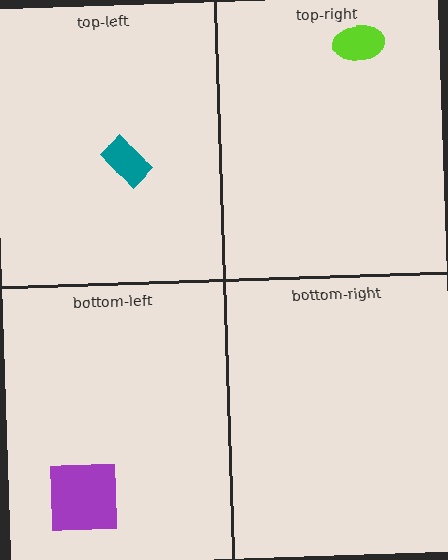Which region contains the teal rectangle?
The top-left region.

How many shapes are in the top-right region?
1.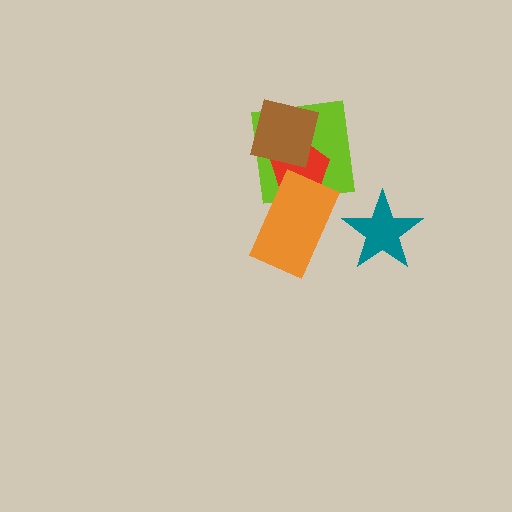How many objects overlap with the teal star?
0 objects overlap with the teal star.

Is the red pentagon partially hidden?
Yes, it is partially covered by another shape.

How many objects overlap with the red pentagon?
3 objects overlap with the red pentagon.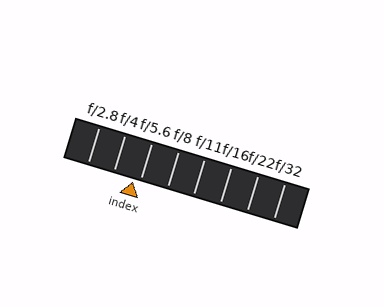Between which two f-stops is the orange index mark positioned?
The index mark is between f/4 and f/5.6.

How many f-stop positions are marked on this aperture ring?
There are 8 f-stop positions marked.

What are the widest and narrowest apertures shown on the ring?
The widest aperture shown is f/2.8 and the narrowest is f/32.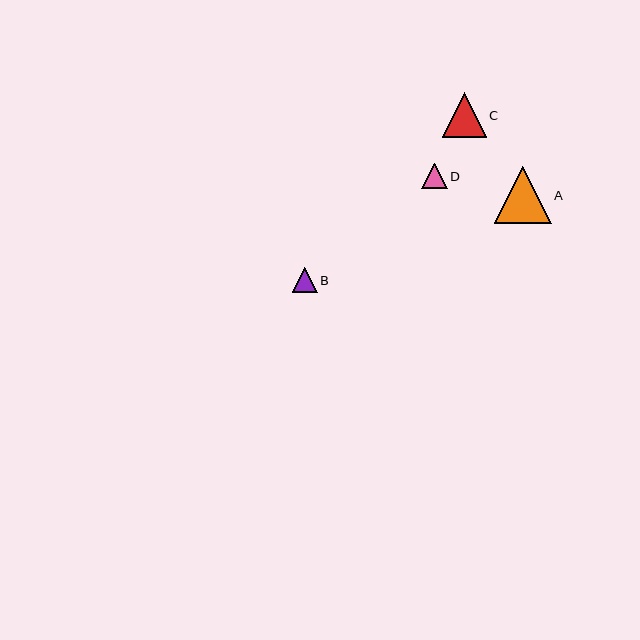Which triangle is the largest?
Triangle A is the largest with a size of approximately 57 pixels.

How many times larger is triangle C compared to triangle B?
Triangle C is approximately 1.8 times the size of triangle B.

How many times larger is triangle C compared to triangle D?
Triangle C is approximately 1.7 times the size of triangle D.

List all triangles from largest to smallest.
From largest to smallest: A, C, D, B.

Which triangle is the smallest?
Triangle B is the smallest with a size of approximately 25 pixels.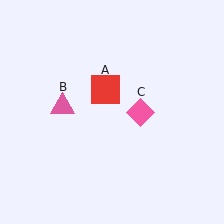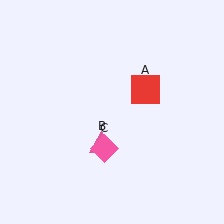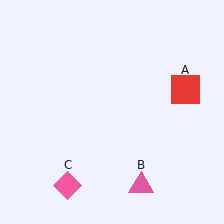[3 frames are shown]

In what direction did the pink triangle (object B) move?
The pink triangle (object B) moved down and to the right.